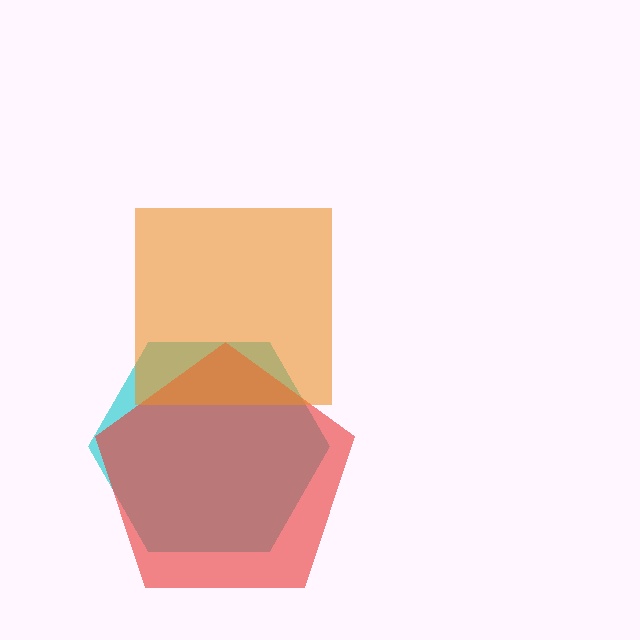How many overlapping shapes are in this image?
There are 3 overlapping shapes in the image.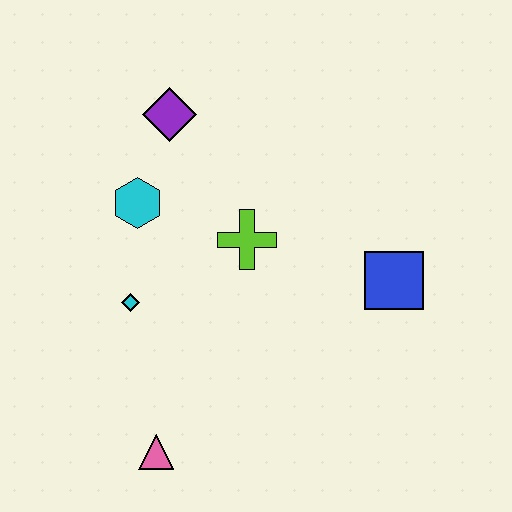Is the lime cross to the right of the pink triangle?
Yes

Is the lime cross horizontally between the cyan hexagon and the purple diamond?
No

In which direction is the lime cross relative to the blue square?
The lime cross is to the left of the blue square.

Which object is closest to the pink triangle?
The cyan diamond is closest to the pink triangle.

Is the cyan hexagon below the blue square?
No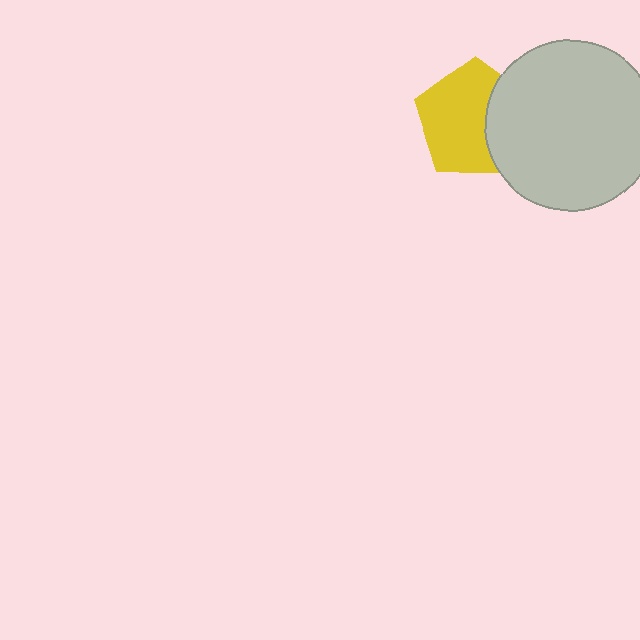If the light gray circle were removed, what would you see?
You would see the complete yellow pentagon.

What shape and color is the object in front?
The object in front is a light gray circle.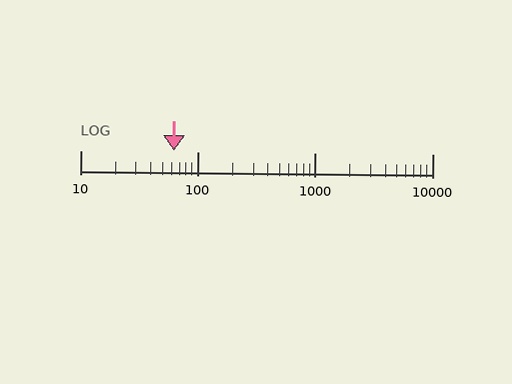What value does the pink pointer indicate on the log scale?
The pointer indicates approximately 63.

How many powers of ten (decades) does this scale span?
The scale spans 3 decades, from 10 to 10000.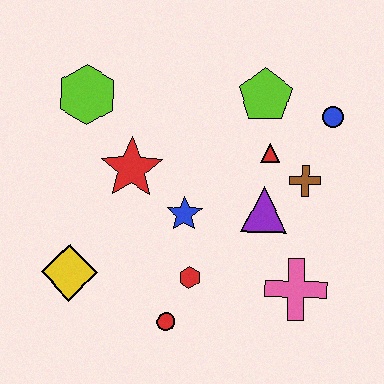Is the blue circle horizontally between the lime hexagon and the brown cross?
No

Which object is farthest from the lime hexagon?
The pink cross is farthest from the lime hexagon.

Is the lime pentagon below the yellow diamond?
No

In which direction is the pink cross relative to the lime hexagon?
The pink cross is to the right of the lime hexagon.